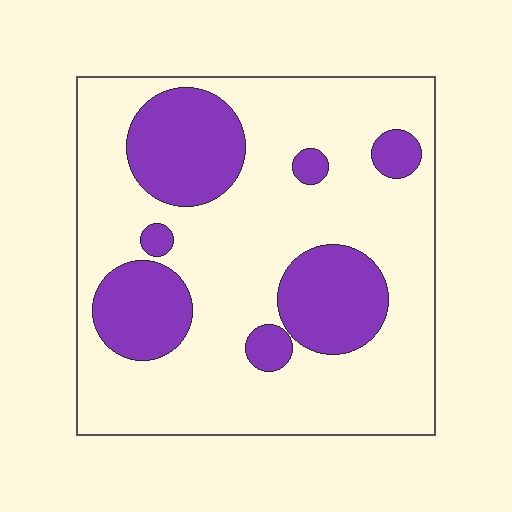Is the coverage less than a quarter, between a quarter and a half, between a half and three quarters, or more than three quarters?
Between a quarter and a half.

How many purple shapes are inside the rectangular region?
7.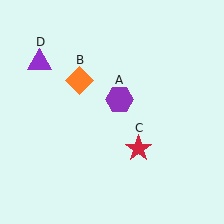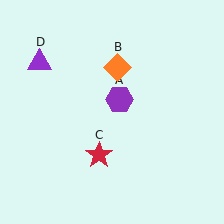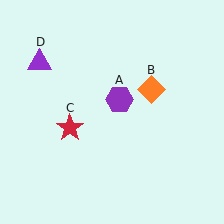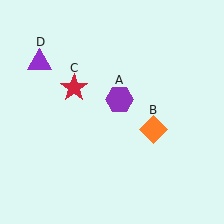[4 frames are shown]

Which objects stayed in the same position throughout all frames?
Purple hexagon (object A) and purple triangle (object D) remained stationary.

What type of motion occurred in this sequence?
The orange diamond (object B), red star (object C) rotated clockwise around the center of the scene.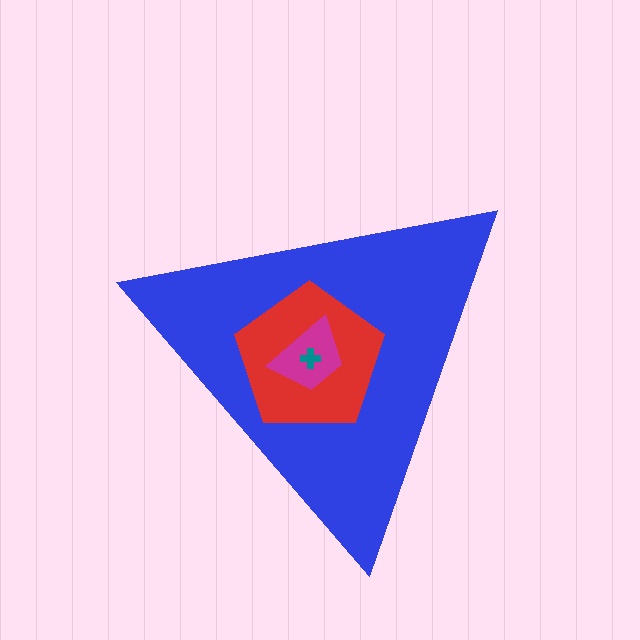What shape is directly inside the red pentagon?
The magenta trapezoid.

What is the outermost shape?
The blue triangle.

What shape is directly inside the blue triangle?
The red pentagon.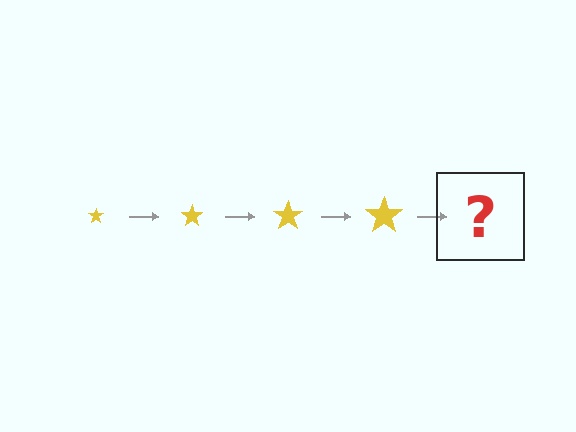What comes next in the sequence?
The next element should be a yellow star, larger than the previous one.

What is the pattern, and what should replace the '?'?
The pattern is that the star gets progressively larger each step. The '?' should be a yellow star, larger than the previous one.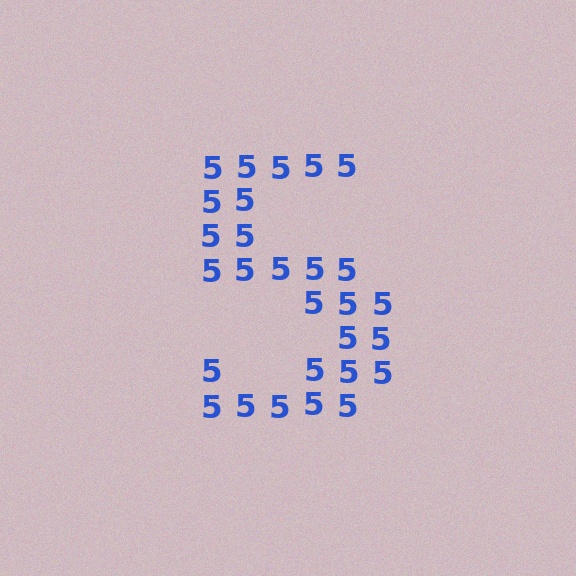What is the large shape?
The large shape is the digit 5.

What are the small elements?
The small elements are digit 5's.